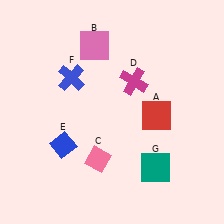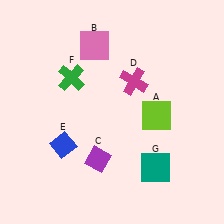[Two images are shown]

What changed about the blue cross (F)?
In Image 1, F is blue. In Image 2, it changed to green.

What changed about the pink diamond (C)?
In Image 1, C is pink. In Image 2, it changed to purple.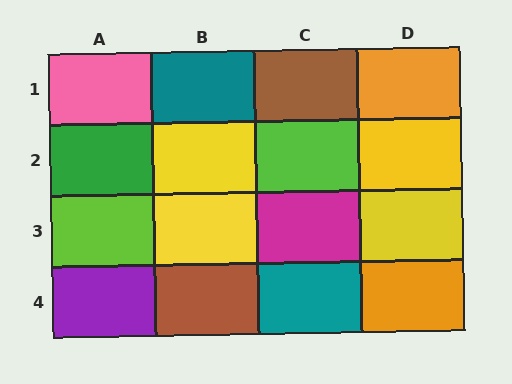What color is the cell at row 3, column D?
Yellow.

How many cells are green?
1 cell is green.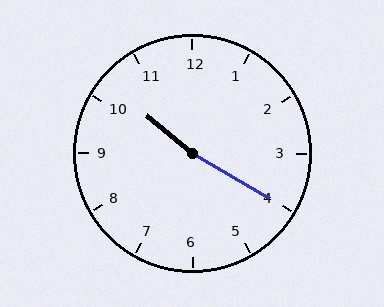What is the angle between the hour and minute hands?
Approximately 170 degrees.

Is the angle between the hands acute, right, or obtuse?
It is obtuse.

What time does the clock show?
10:20.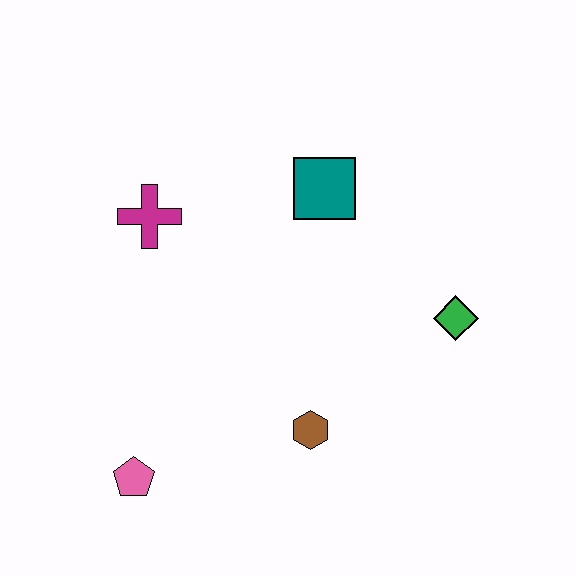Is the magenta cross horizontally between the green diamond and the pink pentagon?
Yes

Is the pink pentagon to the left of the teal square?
Yes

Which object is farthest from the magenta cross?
The green diamond is farthest from the magenta cross.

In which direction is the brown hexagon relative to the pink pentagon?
The brown hexagon is to the right of the pink pentagon.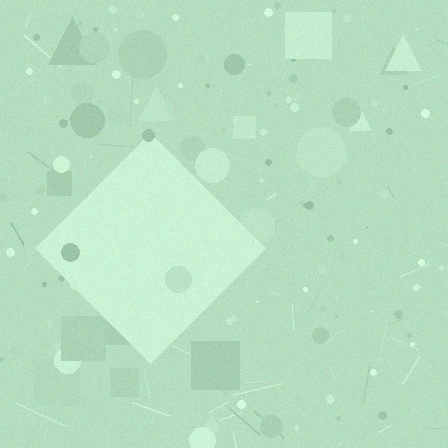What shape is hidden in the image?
A diamond is hidden in the image.